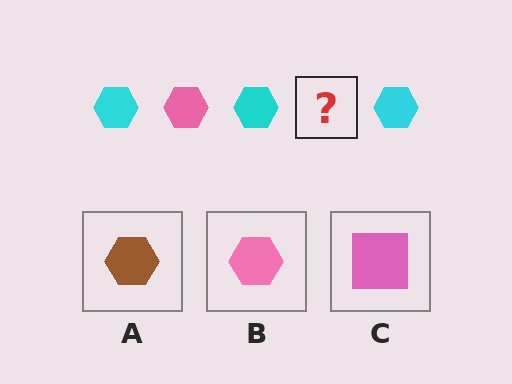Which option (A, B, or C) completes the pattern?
B.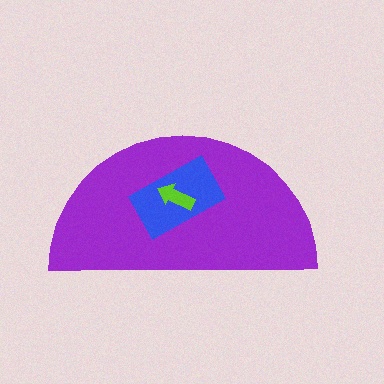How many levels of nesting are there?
3.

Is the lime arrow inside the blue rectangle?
Yes.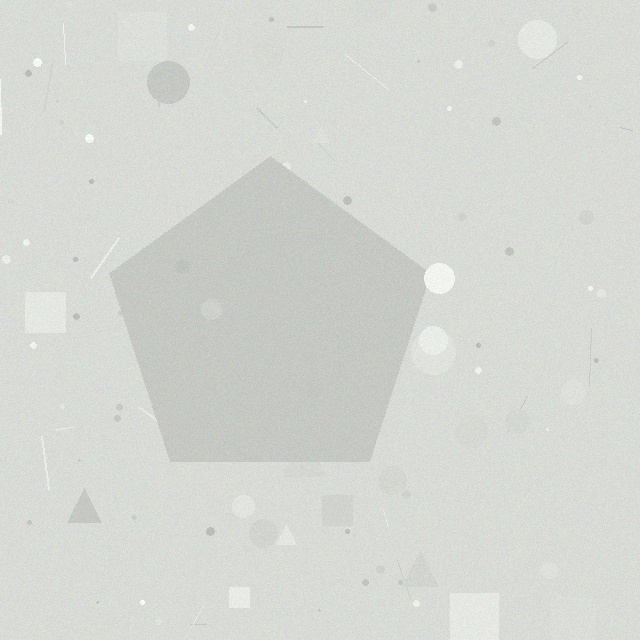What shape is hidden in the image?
A pentagon is hidden in the image.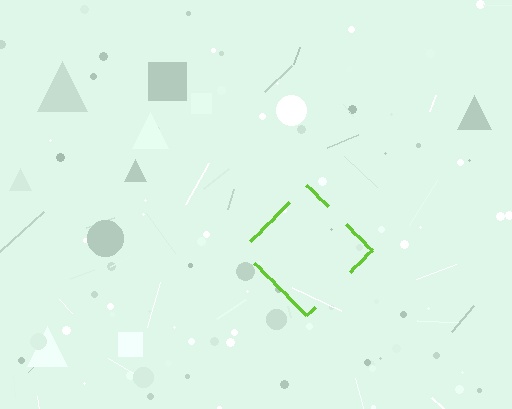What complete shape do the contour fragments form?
The contour fragments form a diamond.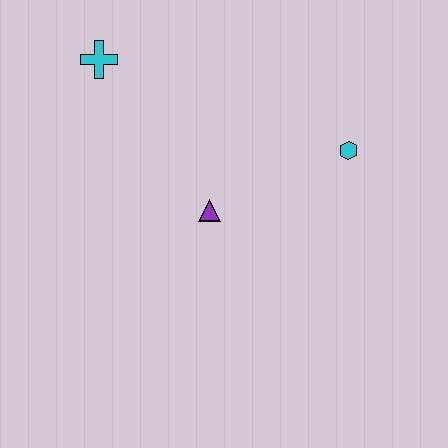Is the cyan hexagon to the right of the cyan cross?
Yes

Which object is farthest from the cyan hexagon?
The cyan cross is farthest from the cyan hexagon.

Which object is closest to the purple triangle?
The cyan hexagon is closest to the purple triangle.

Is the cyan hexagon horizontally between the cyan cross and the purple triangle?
No